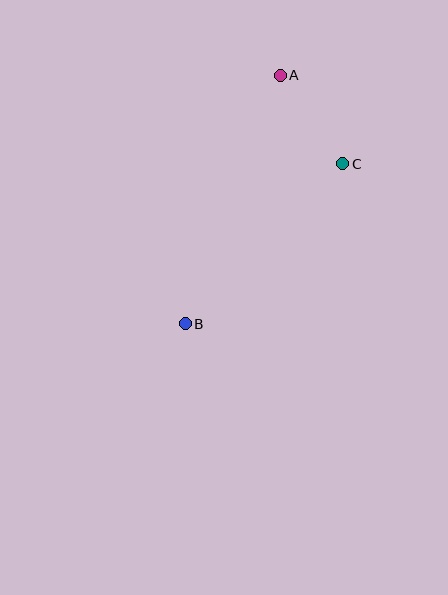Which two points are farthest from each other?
Points A and B are farthest from each other.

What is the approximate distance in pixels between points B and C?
The distance between B and C is approximately 225 pixels.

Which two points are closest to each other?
Points A and C are closest to each other.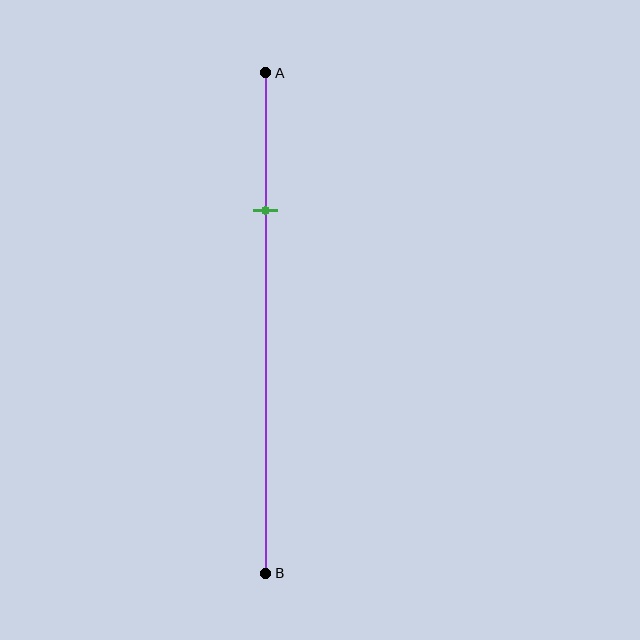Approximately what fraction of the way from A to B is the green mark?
The green mark is approximately 25% of the way from A to B.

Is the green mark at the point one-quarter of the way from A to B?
Yes, the mark is approximately at the one-quarter point.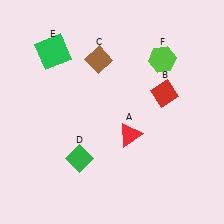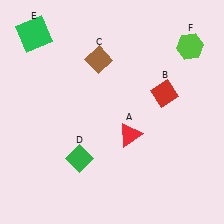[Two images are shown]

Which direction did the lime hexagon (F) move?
The lime hexagon (F) moved right.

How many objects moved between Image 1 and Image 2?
2 objects moved between the two images.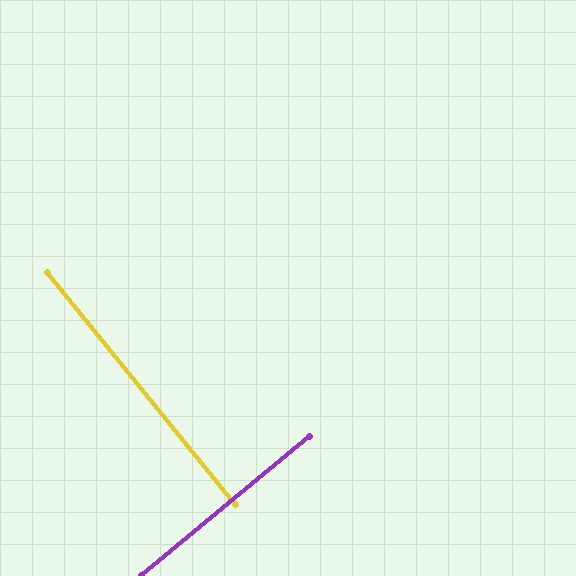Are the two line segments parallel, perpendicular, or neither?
Perpendicular — they meet at approximately 89°.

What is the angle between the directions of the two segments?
Approximately 89 degrees.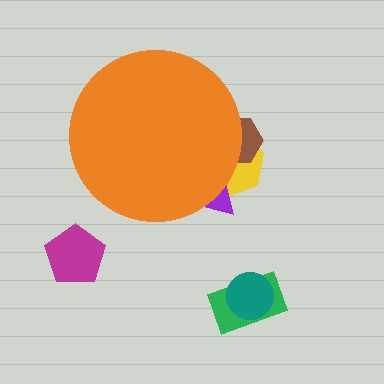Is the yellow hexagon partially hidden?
Yes, the yellow hexagon is partially hidden behind the orange circle.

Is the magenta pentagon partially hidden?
No, the magenta pentagon is fully visible.